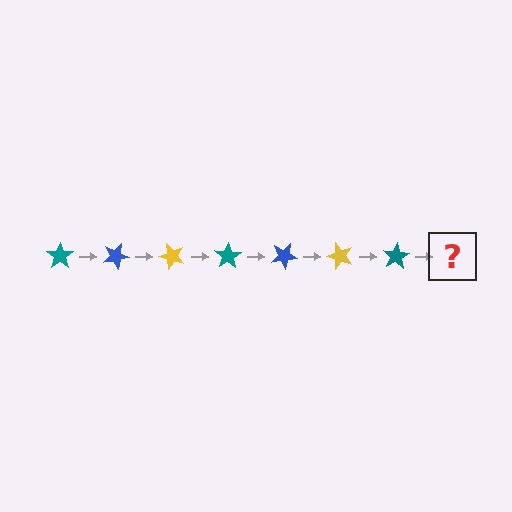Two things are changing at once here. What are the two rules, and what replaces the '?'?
The two rules are that it rotates 25 degrees each step and the color cycles through teal, blue, and yellow. The '?' should be a blue star, rotated 175 degrees from the start.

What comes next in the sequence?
The next element should be a blue star, rotated 175 degrees from the start.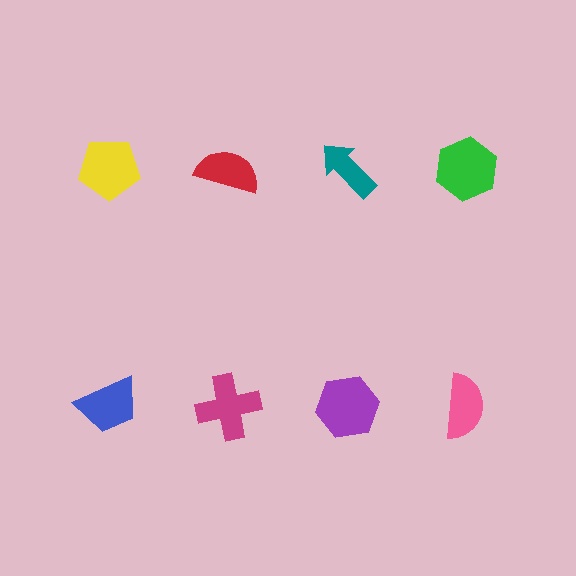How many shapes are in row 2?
4 shapes.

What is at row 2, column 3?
A purple hexagon.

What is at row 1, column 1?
A yellow pentagon.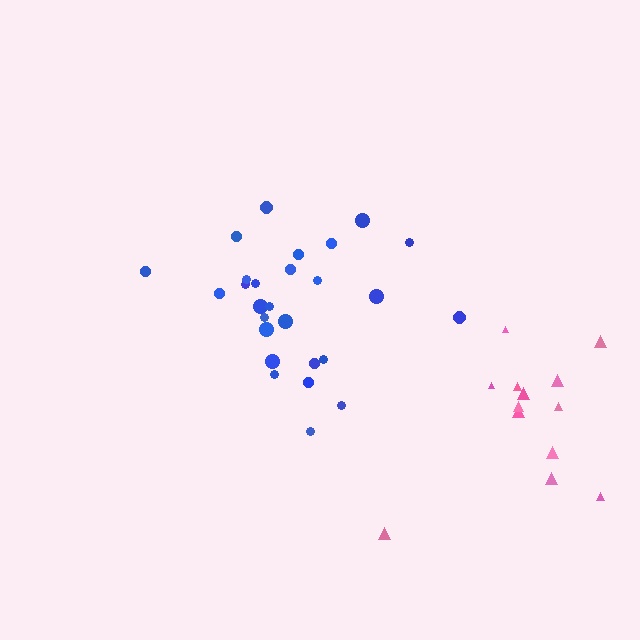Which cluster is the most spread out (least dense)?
Pink.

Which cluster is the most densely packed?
Blue.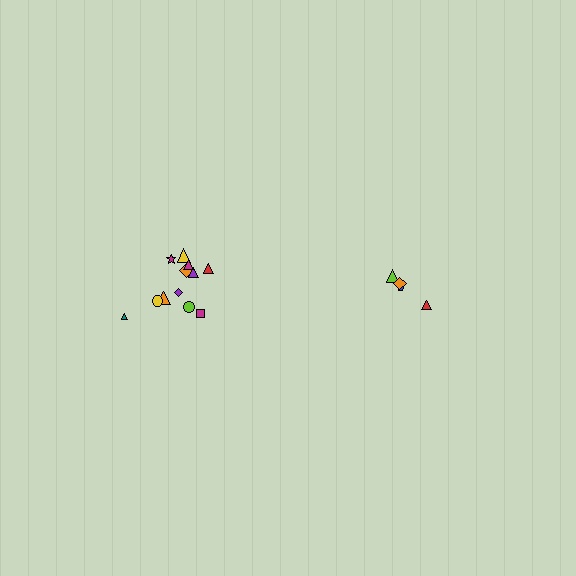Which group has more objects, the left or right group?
The left group.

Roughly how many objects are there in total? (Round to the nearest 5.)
Roughly 15 objects in total.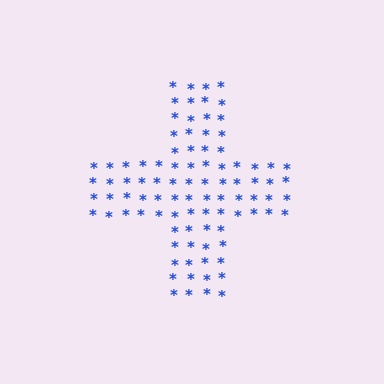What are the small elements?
The small elements are asterisks.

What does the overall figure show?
The overall figure shows a cross.